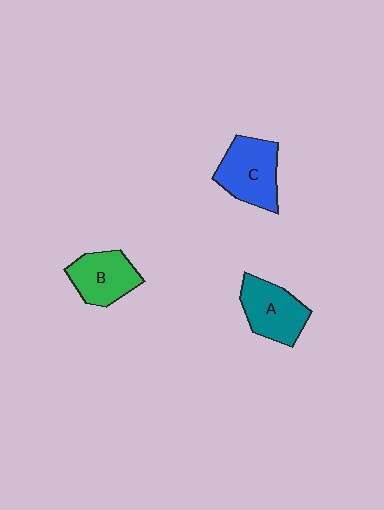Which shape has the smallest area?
Shape B (green).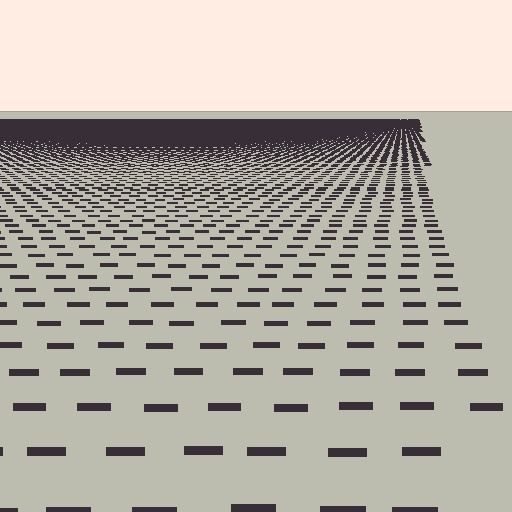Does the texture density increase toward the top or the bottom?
Density increases toward the top.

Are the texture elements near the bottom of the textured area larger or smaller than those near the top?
Larger. Near the bottom, elements are closer to the viewer and appear at a bigger on-screen size.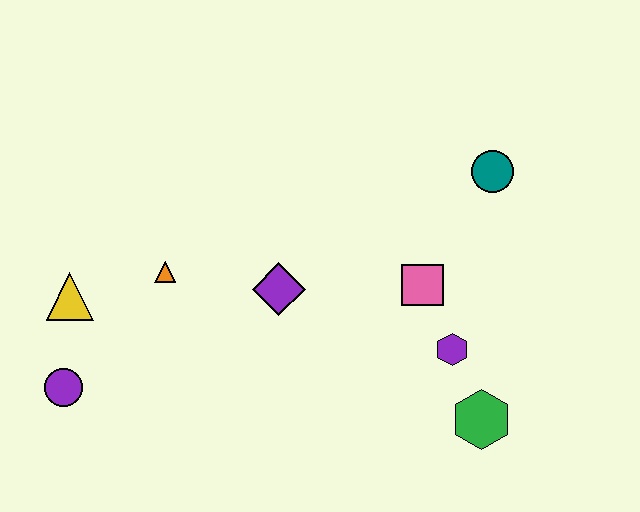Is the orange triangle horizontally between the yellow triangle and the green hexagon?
Yes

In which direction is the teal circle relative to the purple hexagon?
The teal circle is above the purple hexagon.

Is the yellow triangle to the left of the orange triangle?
Yes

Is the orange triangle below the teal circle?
Yes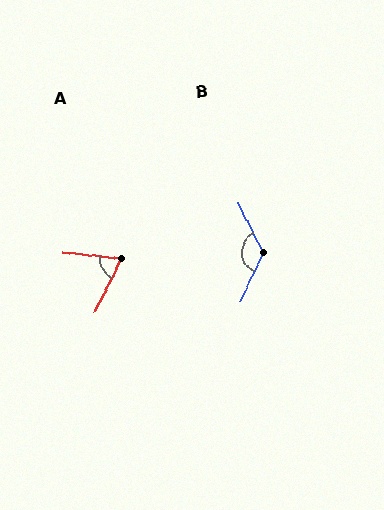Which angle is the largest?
B, at approximately 128 degrees.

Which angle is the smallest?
A, at approximately 70 degrees.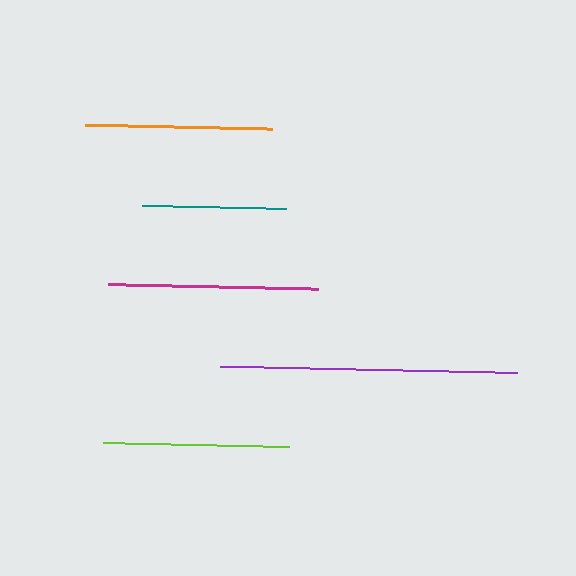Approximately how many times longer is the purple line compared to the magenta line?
The purple line is approximately 1.4 times the length of the magenta line.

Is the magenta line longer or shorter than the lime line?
The magenta line is longer than the lime line.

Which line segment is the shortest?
The teal line is the shortest at approximately 144 pixels.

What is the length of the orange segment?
The orange segment is approximately 187 pixels long.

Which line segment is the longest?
The purple line is the longest at approximately 298 pixels.